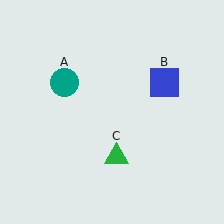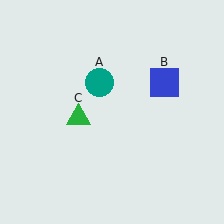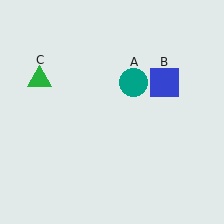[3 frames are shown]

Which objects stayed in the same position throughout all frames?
Blue square (object B) remained stationary.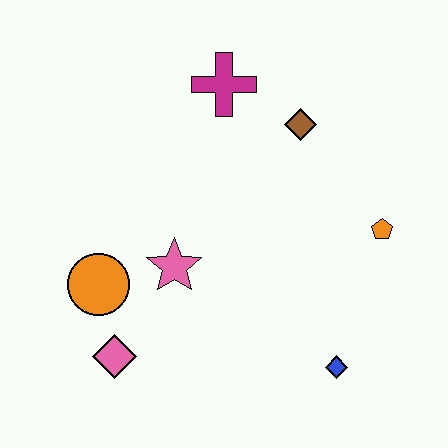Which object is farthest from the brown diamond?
The pink diamond is farthest from the brown diamond.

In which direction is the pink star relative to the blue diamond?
The pink star is to the left of the blue diamond.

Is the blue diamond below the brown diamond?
Yes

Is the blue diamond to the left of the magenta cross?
No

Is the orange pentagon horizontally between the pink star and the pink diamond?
No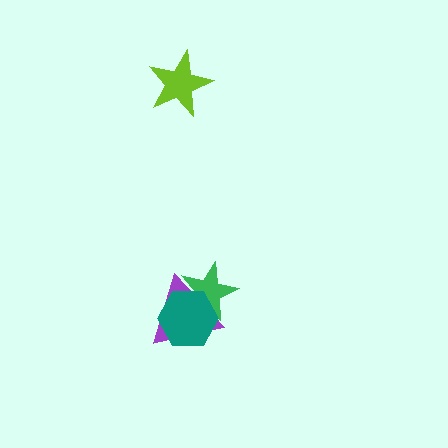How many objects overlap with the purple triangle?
2 objects overlap with the purple triangle.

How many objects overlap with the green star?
2 objects overlap with the green star.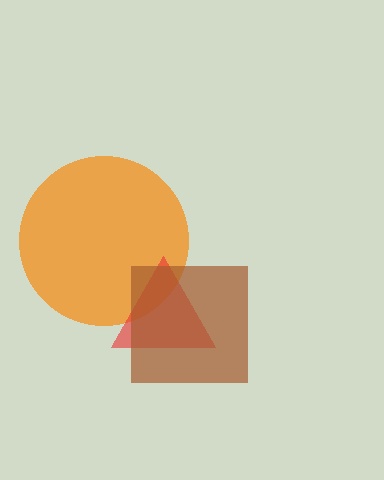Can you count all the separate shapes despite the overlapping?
Yes, there are 3 separate shapes.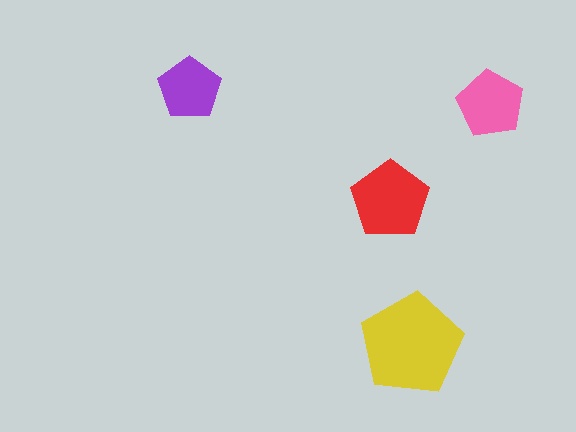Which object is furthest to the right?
The pink pentagon is rightmost.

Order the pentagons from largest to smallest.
the yellow one, the red one, the pink one, the purple one.